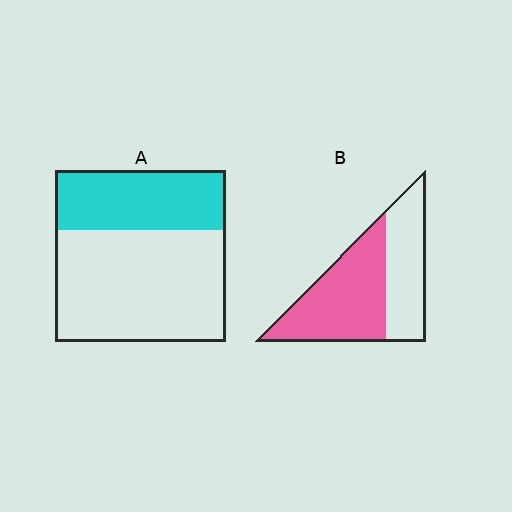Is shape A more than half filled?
No.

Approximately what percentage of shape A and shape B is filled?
A is approximately 35% and B is approximately 60%.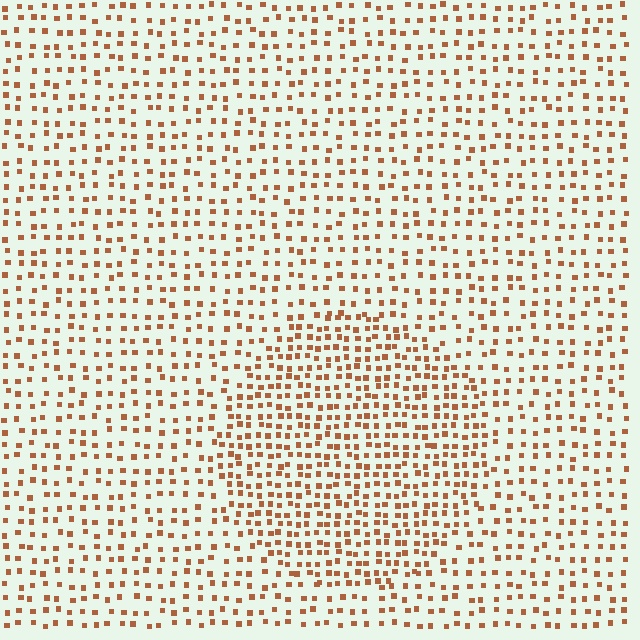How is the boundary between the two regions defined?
The boundary is defined by a change in element density (approximately 1.7x ratio). All elements are the same color, size, and shape.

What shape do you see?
I see a circle.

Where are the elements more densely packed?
The elements are more densely packed inside the circle boundary.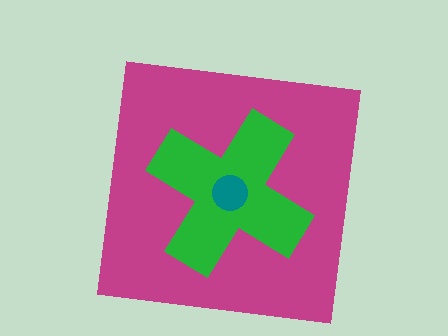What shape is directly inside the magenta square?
The green cross.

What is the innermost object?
The teal circle.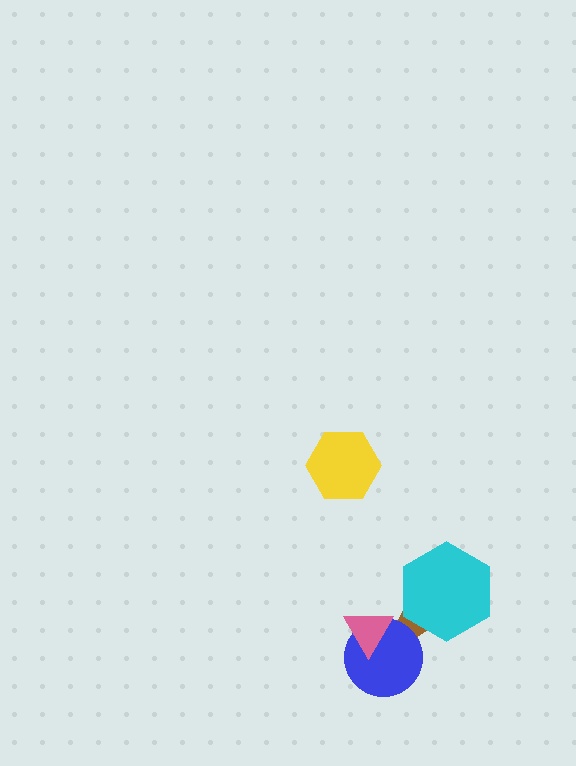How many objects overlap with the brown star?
3 objects overlap with the brown star.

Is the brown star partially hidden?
Yes, it is partially covered by another shape.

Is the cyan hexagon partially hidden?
No, no other shape covers it.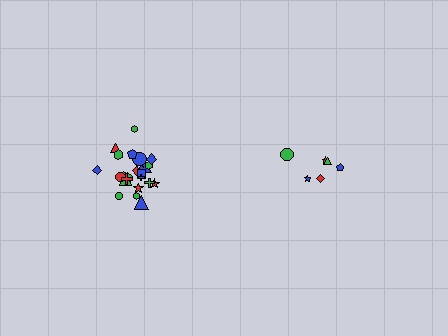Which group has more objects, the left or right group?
The left group.